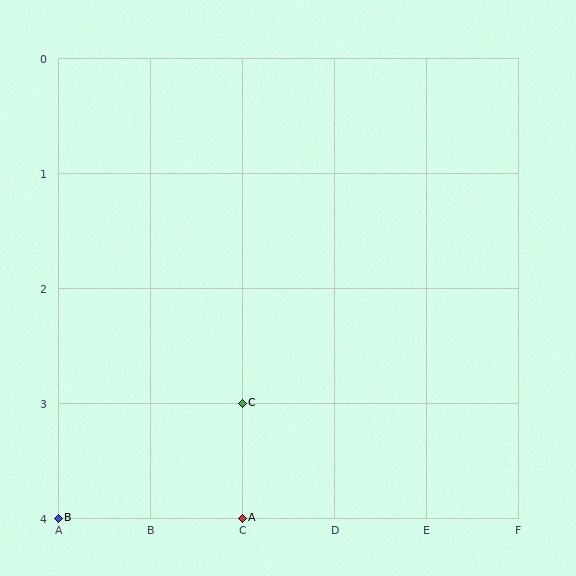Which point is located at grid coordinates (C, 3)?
Point C is at (C, 3).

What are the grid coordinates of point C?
Point C is at grid coordinates (C, 3).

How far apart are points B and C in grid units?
Points B and C are 2 columns and 1 row apart (about 2.2 grid units diagonally).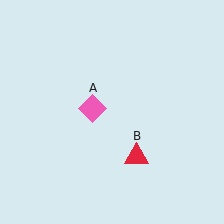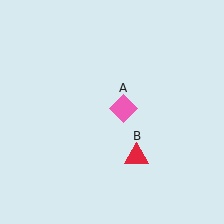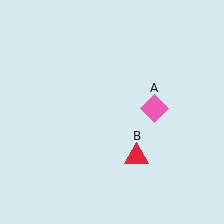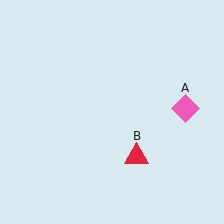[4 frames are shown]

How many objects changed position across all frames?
1 object changed position: pink diamond (object A).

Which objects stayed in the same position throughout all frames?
Red triangle (object B) remained stationary.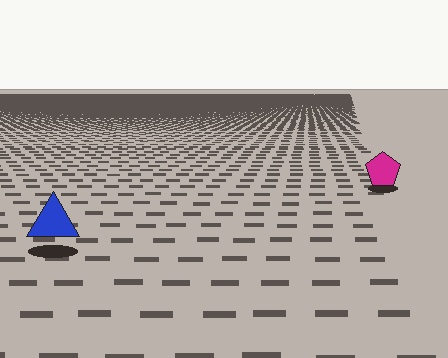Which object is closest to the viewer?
The blue triangle is closest. The texture marks near it are larger and more spread out.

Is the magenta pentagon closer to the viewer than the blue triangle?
No. The blue triangle is closer — you can tell from the texture gradient: the ground texture is coarser near it.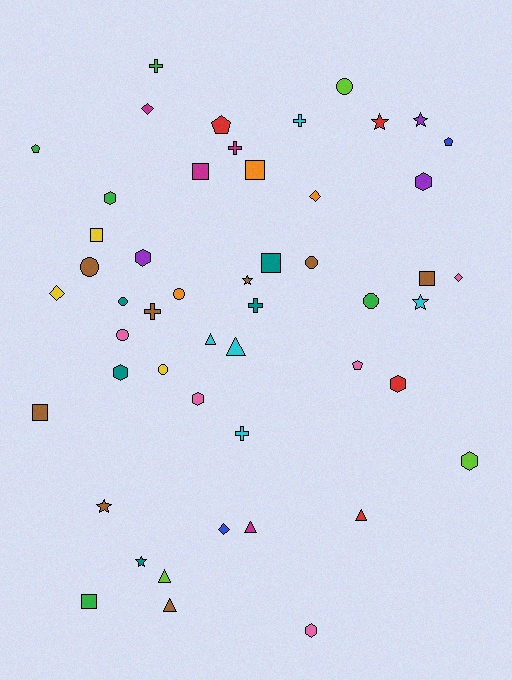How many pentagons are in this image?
There are 4 pentagons.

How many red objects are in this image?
There are 4 red objects.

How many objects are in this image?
There are 50 objects.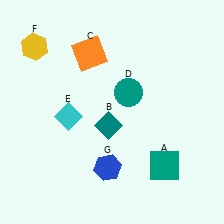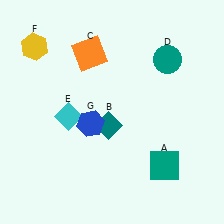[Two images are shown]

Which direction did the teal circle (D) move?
The teal circle (D) moved right.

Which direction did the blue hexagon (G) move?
The blue hexagon (G) moved up.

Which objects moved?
The objects that moved are: the teal circle (D), the blue hexagon (G).